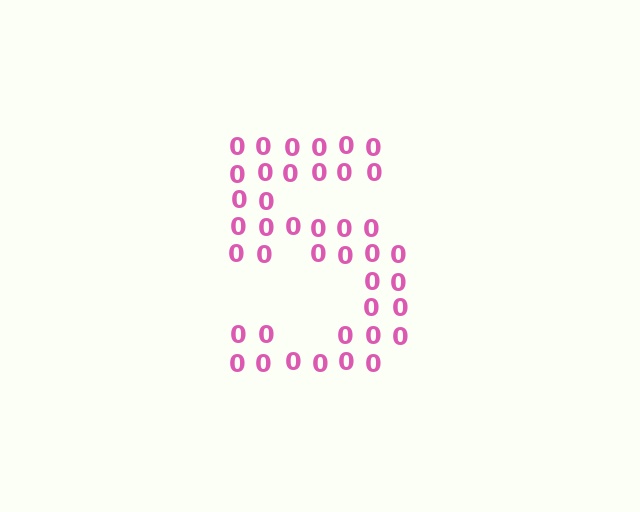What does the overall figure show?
The overall figure shows the digit 5.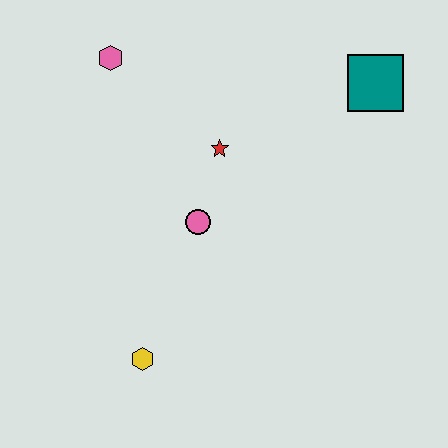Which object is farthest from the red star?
The yellow hexagon is farthest from the red star.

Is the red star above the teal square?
No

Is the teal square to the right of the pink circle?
Yes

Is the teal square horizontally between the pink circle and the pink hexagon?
No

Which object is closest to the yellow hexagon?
The pink circle is closest to the yellow hexagon.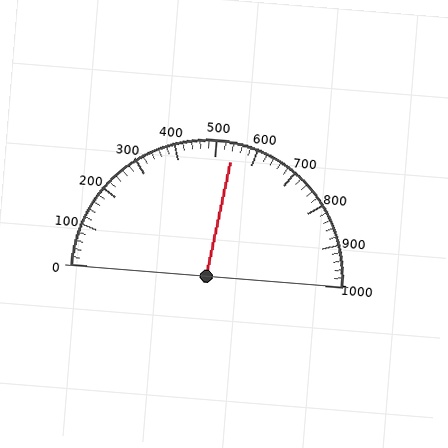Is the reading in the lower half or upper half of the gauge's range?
The reading is in the upper half of the range (0 to 1000).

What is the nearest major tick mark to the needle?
The nearest major tick mark is 500.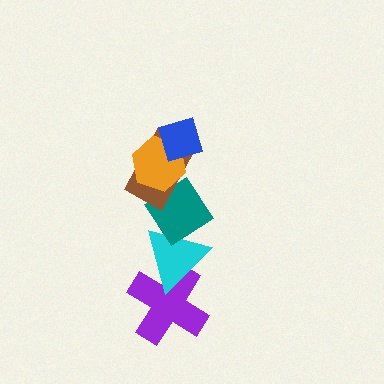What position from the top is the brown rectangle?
The brown rectangle is 3rd from the top.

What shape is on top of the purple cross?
The cyan triangle is on top of the purple cross.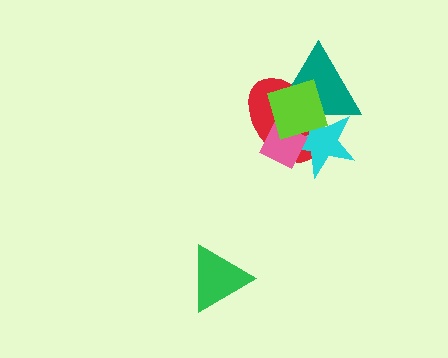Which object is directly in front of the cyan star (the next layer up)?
The pink diamond is directly in front of the cyan star.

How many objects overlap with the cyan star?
4 objects overlap with the cyan star.